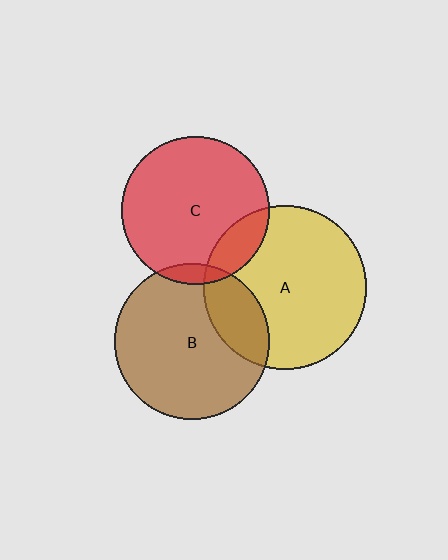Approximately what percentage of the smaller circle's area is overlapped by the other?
Approximately 20%.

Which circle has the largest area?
Circle A (yellow).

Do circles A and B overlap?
Yes.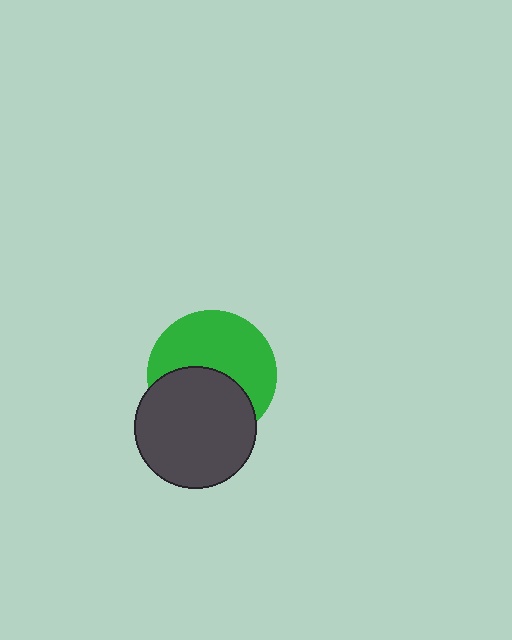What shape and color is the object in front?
The object in front is a dark gray circle.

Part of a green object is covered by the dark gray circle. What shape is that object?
It is a circle.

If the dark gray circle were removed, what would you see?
You would see the complete green circle.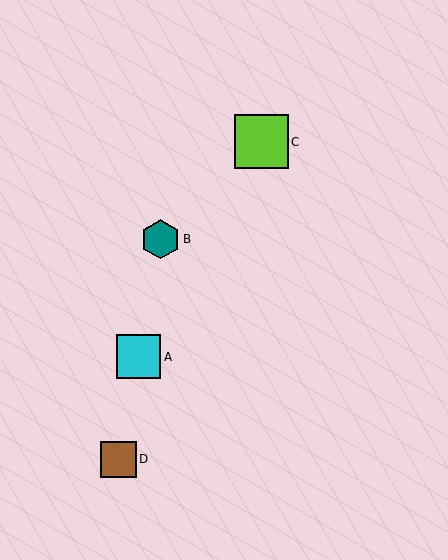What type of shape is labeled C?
Shape C is a lime square.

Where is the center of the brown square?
The center of the brown square is at (119, 459).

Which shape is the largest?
The lime square (labeled C) is the largest.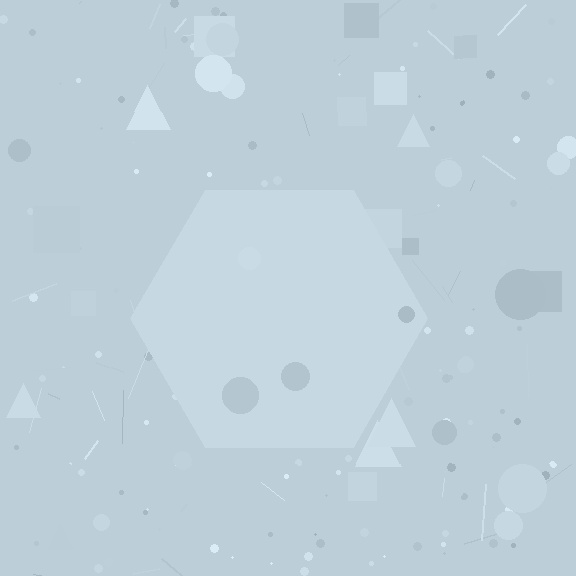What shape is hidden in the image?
A hexagon is hidden in the image.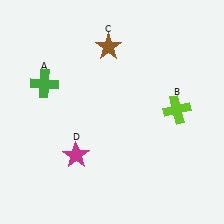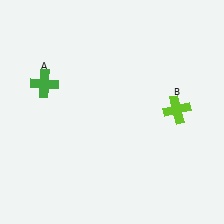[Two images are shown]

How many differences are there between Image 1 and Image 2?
There are 2 differences between the two images.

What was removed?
The brown star (C), the magenta star (D) were removed in Image 2.